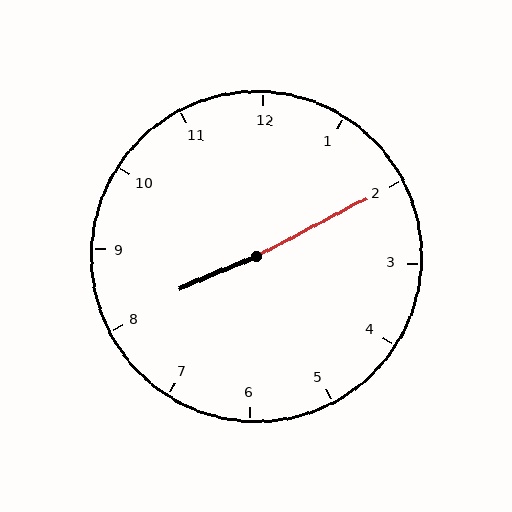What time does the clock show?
8:10.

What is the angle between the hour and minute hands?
Approximately 175 degrees.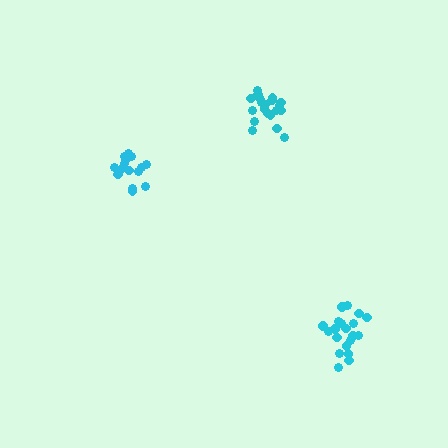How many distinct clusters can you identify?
There are 3 distinct clusters.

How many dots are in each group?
Group 1: 20 dots, Group 2: 15 dots, Group 3: 20 dots (55 total).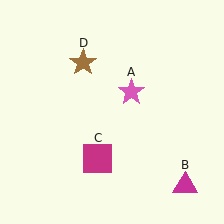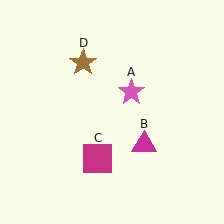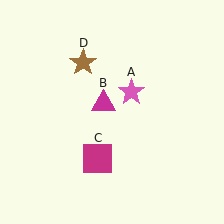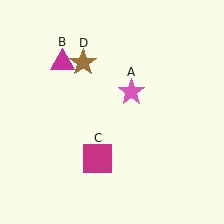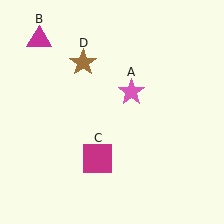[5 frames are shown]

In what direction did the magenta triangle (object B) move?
The magenta triangle (object B) moved up and to the left.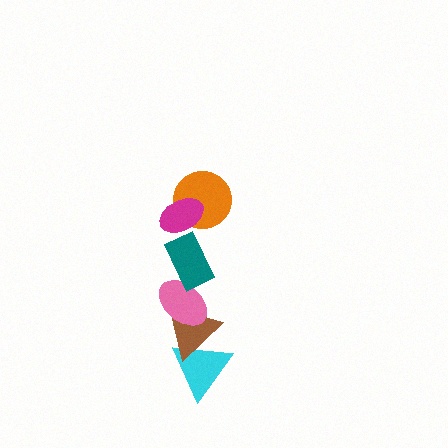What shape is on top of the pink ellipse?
The teal rectangle is on top of the pink ellipse.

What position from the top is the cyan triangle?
The cyan triangle is 6th from the top.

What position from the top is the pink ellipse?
The pink ellipse is 4th from the top.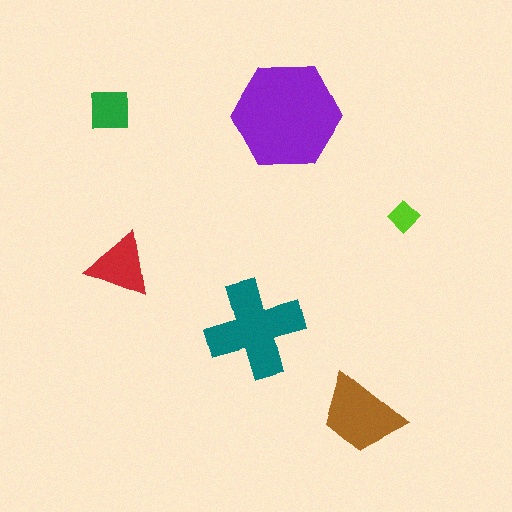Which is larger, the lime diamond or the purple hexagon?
The purple hexagon.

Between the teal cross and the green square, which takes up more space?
The teal cross.